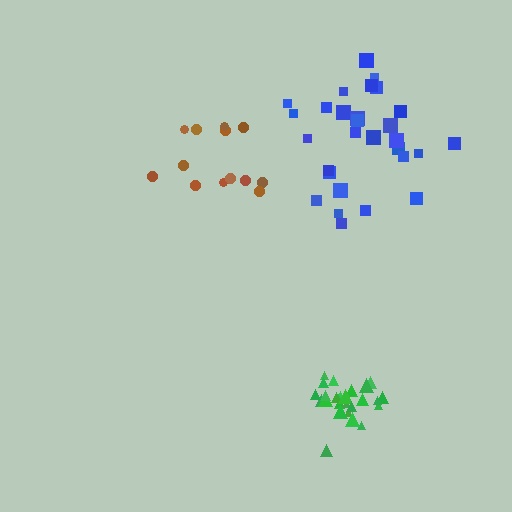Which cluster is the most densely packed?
Green.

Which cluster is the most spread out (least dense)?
Blue.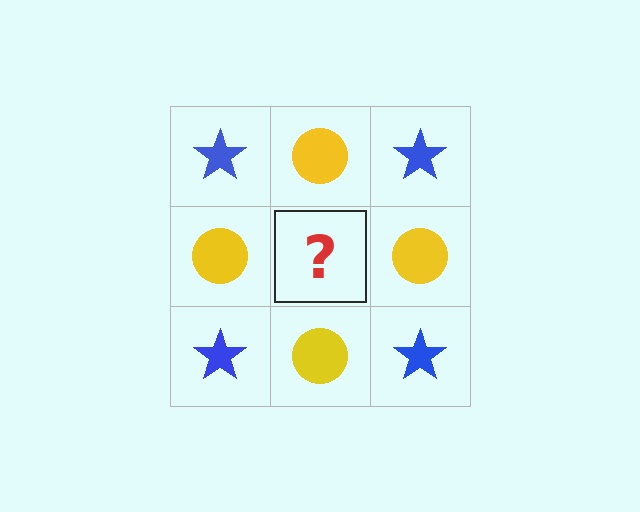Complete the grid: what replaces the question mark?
The question mark should be replaced with a blue star.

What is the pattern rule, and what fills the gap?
The rule is that it alternates blue star and yellow circle in a checkerboard pattern. The gap should be filled with a blue star.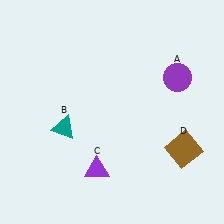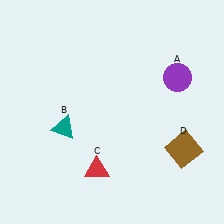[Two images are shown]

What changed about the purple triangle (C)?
In Image 1, C is purple. In Image 2, it changed to red.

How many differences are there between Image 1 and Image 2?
There is 1 difference between the two images.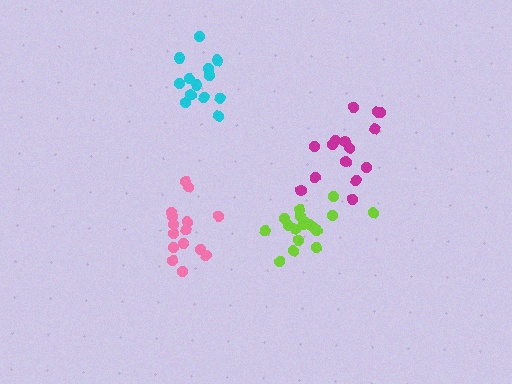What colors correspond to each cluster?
The clusters are colored: lime, pink, cyan, magenta.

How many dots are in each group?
Group 1: 18 dots, Group 2: 15 dots, Group 3: 13 dots, Group 4: 15 dots (61 total).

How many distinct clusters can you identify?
There are 4 distinct clusters.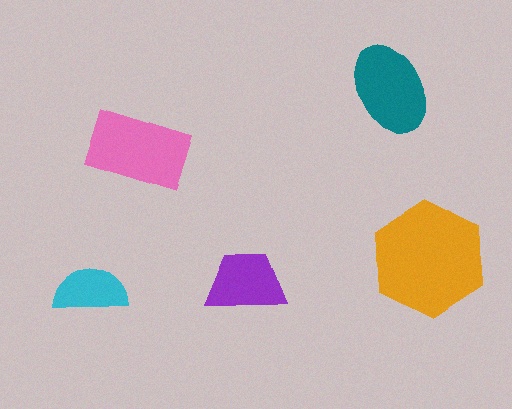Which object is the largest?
The orange hexagon.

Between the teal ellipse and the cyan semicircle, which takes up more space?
The teal ellipse.